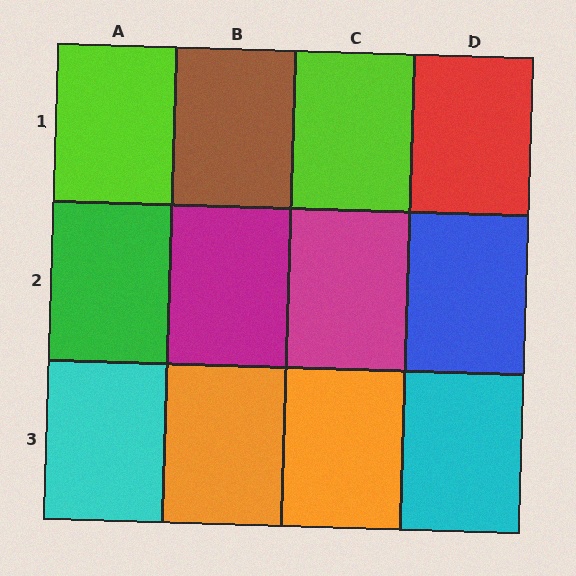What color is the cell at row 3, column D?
Cyan.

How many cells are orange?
2 cells are orange.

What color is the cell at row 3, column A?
Cyan.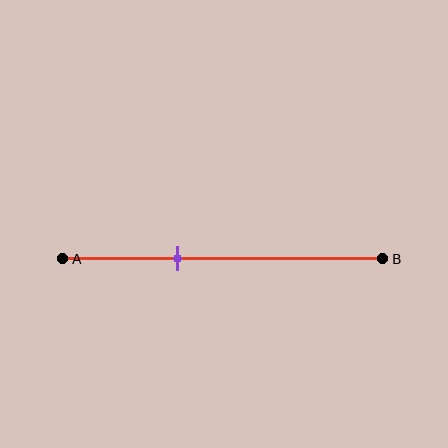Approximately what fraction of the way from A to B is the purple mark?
The purple mark is approximately 35% of the way from A to B.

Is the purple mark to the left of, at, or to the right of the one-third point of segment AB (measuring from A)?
The purple mark is approximately at the one-third point of segment AB.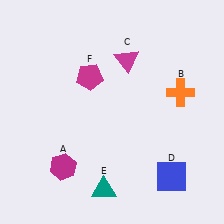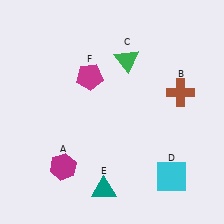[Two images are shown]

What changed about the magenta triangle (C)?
In Image 1, C is magenta. In Image 2, it changed to green.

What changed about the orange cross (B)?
In Image 1, B is orange. In Image 2, it changed to brown.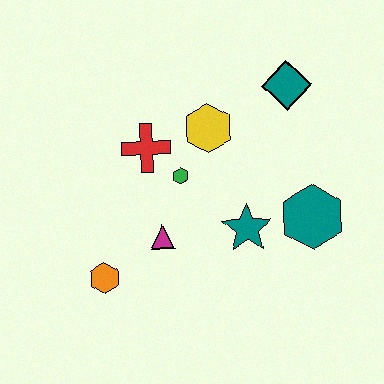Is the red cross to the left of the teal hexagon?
Yes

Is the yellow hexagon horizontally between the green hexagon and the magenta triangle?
No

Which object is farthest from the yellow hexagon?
The orange hexagon is farthest from the yellow hexagon.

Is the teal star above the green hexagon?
No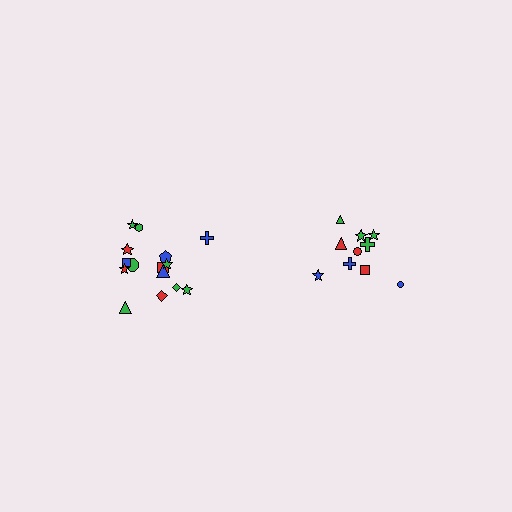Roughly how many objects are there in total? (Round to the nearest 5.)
Roughly 25 objects in total.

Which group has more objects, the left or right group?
The left group.